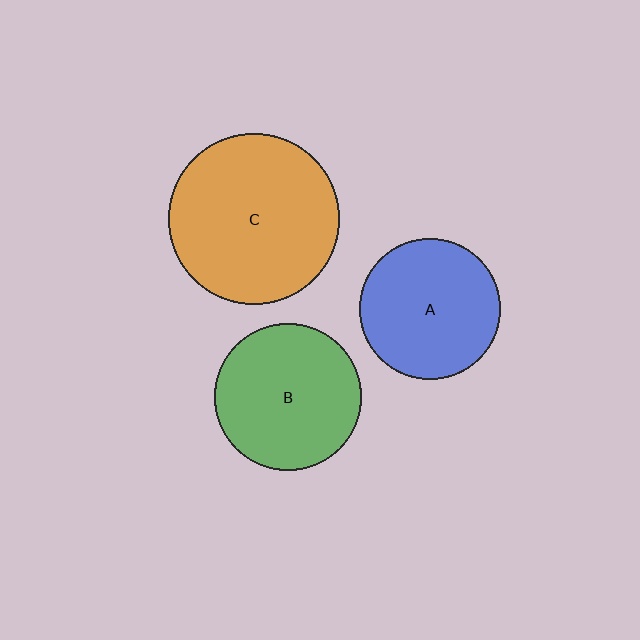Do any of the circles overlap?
No, none of the circles overlap.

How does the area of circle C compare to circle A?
Approximately 1.5 times.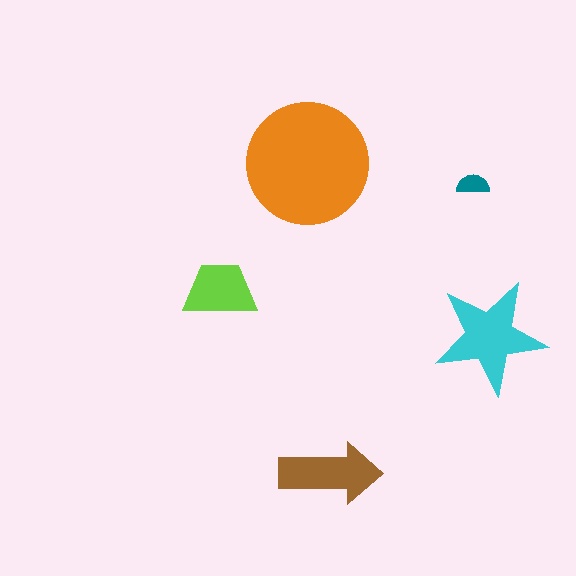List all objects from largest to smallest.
The orange circle, the cyan star, the brown arrow, the lime trapezoid, the teal semicircle.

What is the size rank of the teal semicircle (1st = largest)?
5th.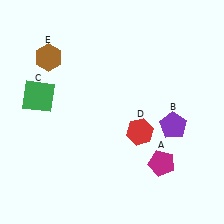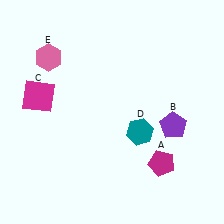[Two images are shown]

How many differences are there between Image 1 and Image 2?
There are 3 differences between the two images.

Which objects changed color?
C changed from green to magenta. D changed from red to teal. E changed from brown to pink.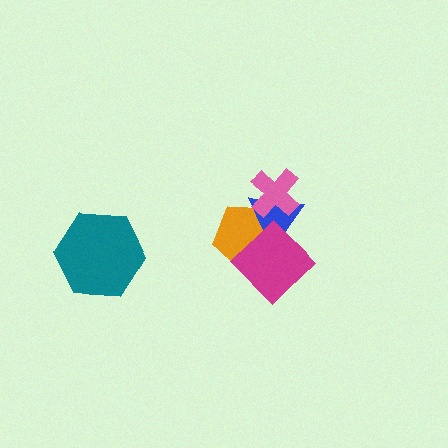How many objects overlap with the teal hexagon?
0 objects overlap with the teal hexagon.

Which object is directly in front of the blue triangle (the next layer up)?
The pink cross is directly in front of the blue triangle.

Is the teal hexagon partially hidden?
No, no other shape covers it.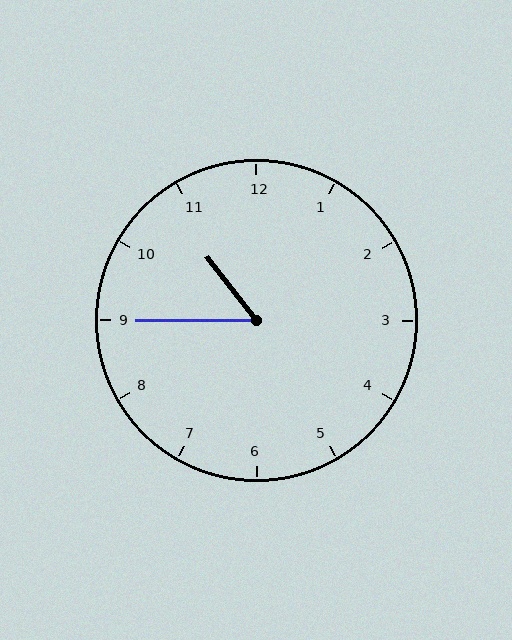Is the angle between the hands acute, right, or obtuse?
It is acute.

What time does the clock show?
10:45.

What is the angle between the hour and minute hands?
Approximately 52 degrees.